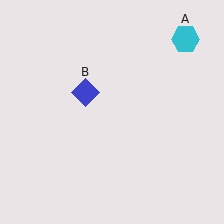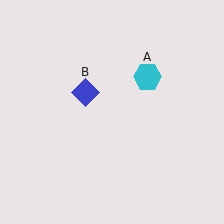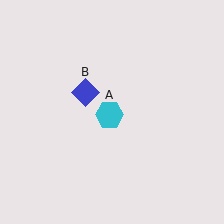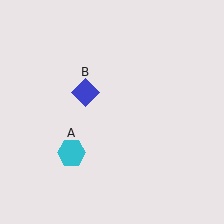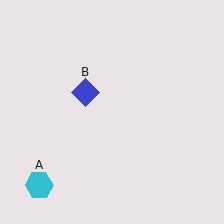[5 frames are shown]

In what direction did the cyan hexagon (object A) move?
The cyan hexagon (object A) moved down and to the left.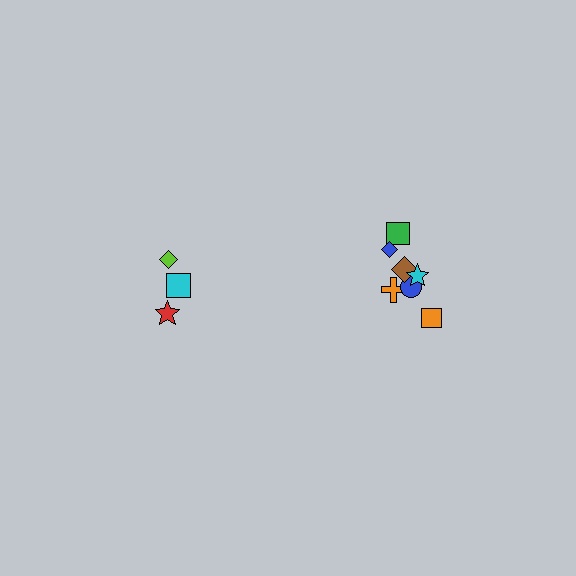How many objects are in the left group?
There are 3 objects.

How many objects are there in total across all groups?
There are 10 objects.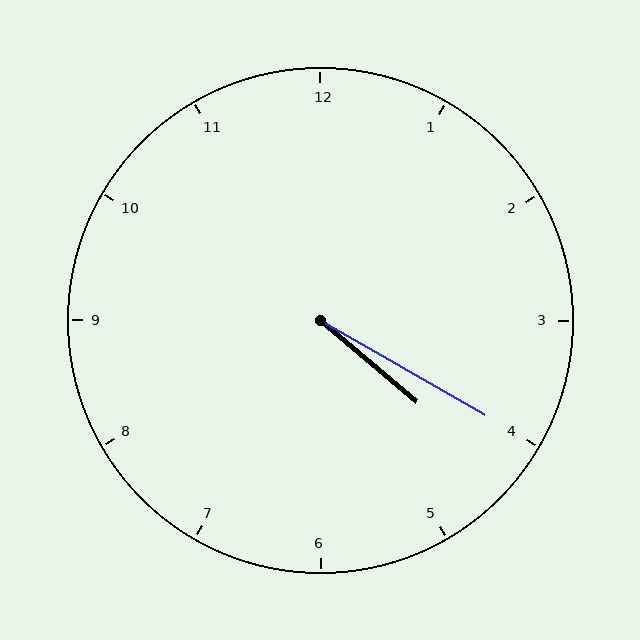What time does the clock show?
4:20.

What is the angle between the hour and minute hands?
Approximately 10 degrees.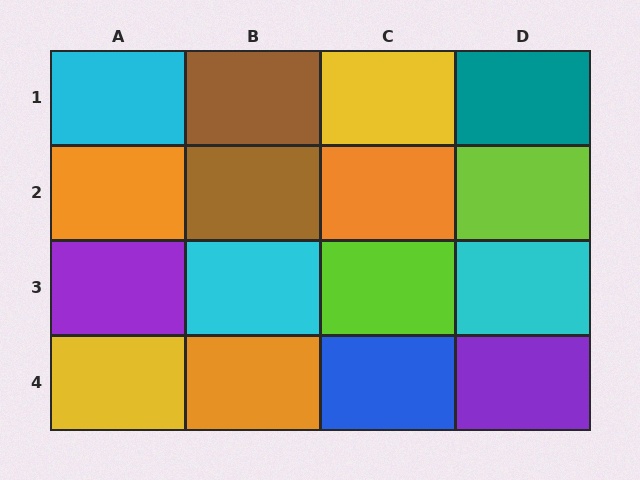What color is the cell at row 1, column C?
Yellow.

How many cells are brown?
2 cells are brown.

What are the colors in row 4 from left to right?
Yellow, orange, blue, purple.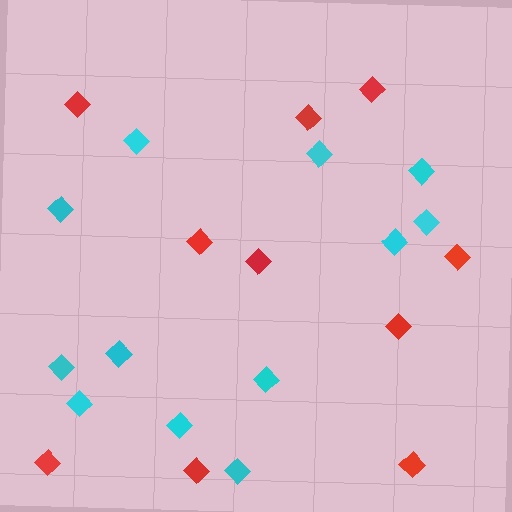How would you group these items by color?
There are 2 groups: one group of red diamonds (10) and one group of cyan diamonds (12).